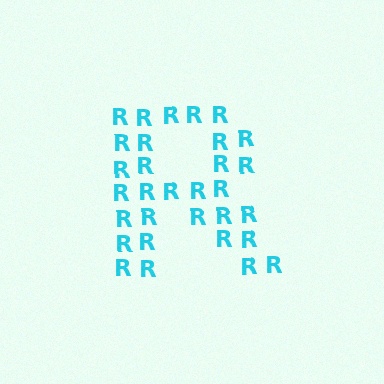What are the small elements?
The small elements are letter R's.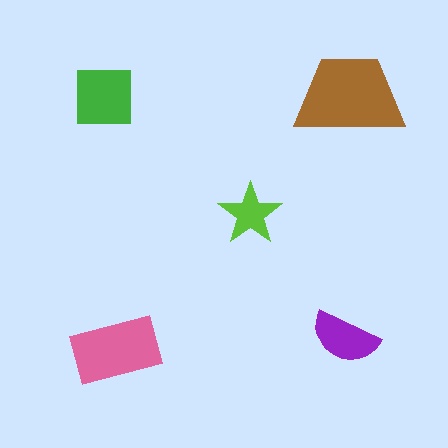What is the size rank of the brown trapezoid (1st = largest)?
1st.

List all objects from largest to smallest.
The brown trapezoid, the pink rectangle, the green square, the purple semicircle, the lime star.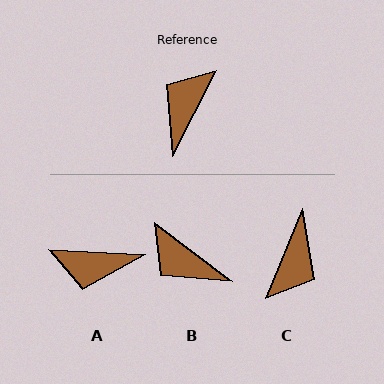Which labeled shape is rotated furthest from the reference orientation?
C, about 175 degrees away.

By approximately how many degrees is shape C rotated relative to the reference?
Approximately 175 degrees clockwise.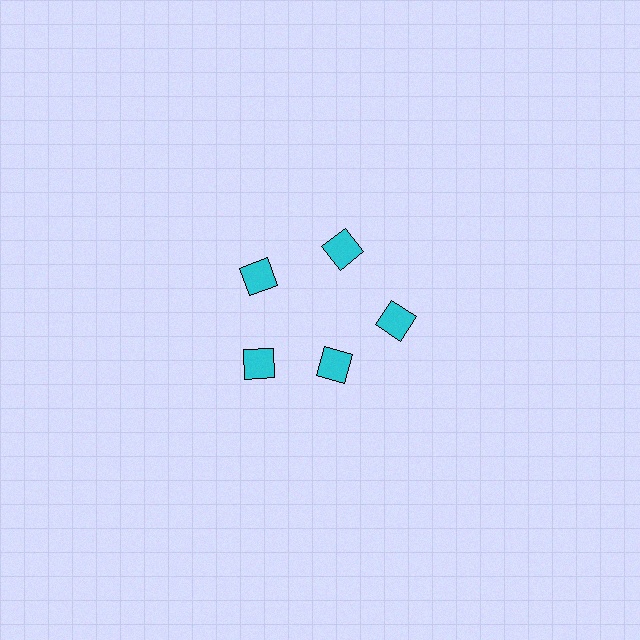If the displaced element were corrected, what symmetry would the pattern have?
It would have 5-fold rotational symmetry — the pattern would map onto itself every 72 degrees.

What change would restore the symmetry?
The symmetry would be restored by moving it outward, back onto the ring so that all 5 squares sit at equal angles and equal distance from the center.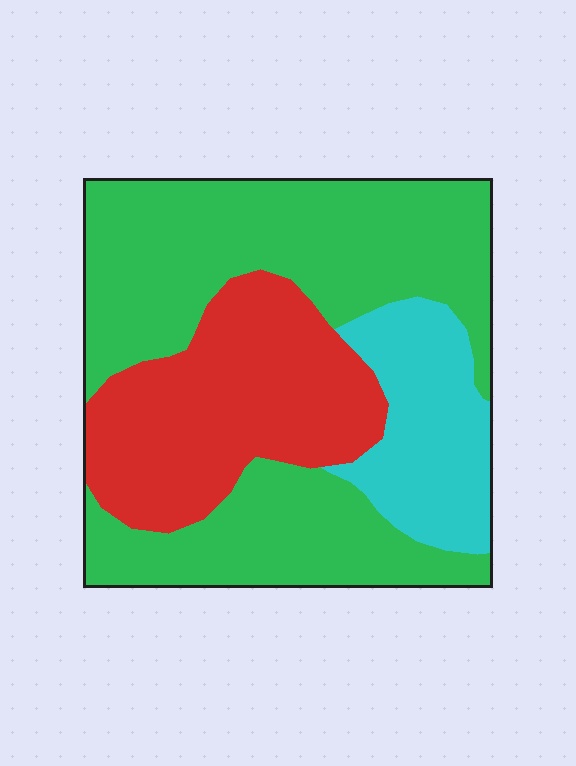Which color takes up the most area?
Green, at roughly 55%.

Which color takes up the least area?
Cyan, at roughly 15%.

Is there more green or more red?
Green.